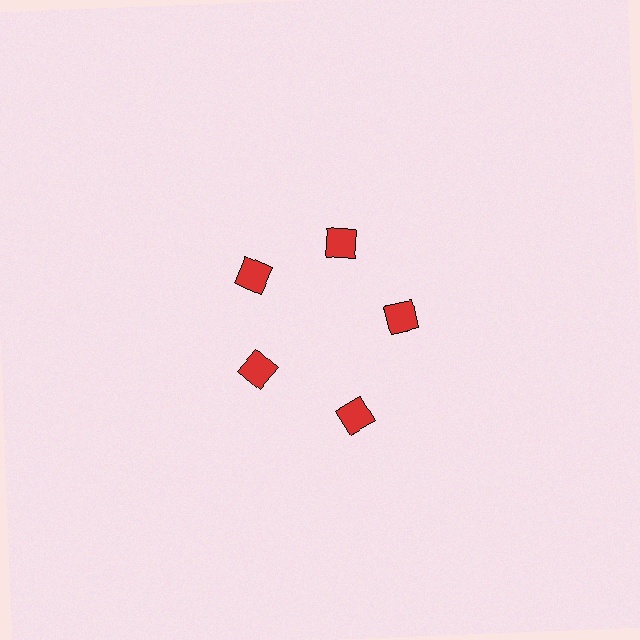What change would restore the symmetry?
The symmetry would be restored by moving it inward, back onto the ring so that all 5 squares sit at equal angles and equal distance from the center.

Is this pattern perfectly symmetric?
No. The 5 red squares are arranged in a ring, but one element near the 5 o'clock position is pushed outward from the center, breaking the 5-fold rotational symmetry.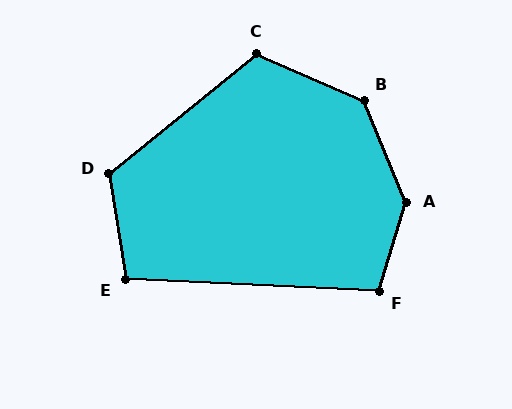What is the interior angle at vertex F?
Approximately 105 degrees (obtuse).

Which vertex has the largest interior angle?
A, at approximately 141 degrees.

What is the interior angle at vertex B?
Approximately 135 degrees (obtuse).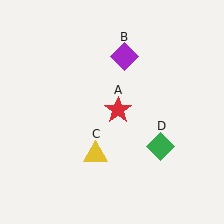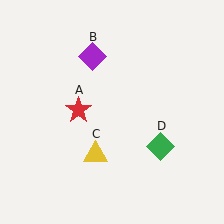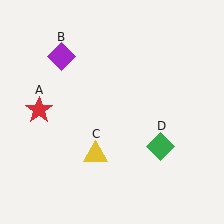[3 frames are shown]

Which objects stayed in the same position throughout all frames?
Yellow triangle (object C) and green diamond (object D) remained stationary.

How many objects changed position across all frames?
2 objects changed position: red star (object A), purple diamond (object B).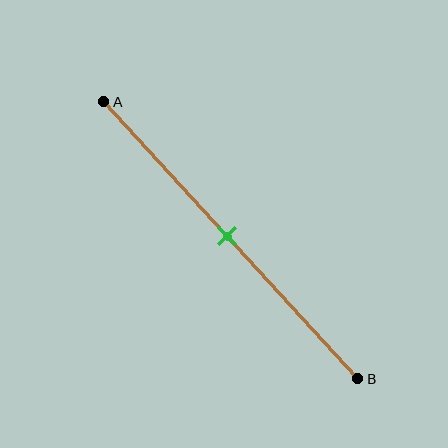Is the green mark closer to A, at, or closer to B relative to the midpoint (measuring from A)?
The green mark is approximately at the midpoint of segment AB.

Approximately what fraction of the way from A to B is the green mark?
The green mark is approximately 50% of the way from A to B.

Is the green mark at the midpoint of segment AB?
Yes, the mark is approximately at the midpoint.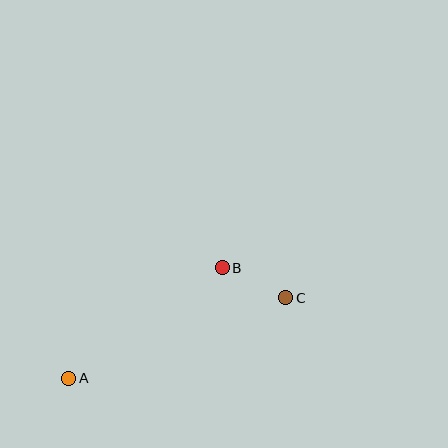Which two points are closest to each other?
Points B and C are closest to each other.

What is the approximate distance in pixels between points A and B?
The distance between A and B is approximately 189 pixels.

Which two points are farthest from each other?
Points A and C are farthest from each other.